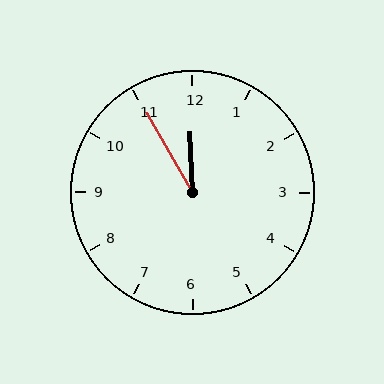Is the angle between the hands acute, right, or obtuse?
It is acute.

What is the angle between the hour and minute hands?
Approximately 28 degrees.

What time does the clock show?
11:55.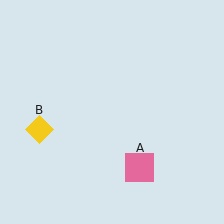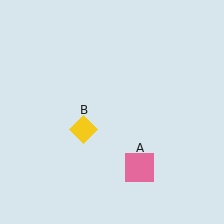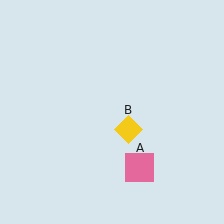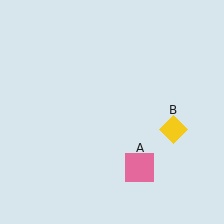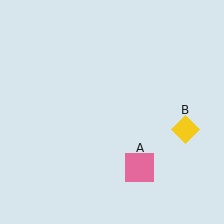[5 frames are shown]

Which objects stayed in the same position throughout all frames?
Pink square (object A) remained stationary.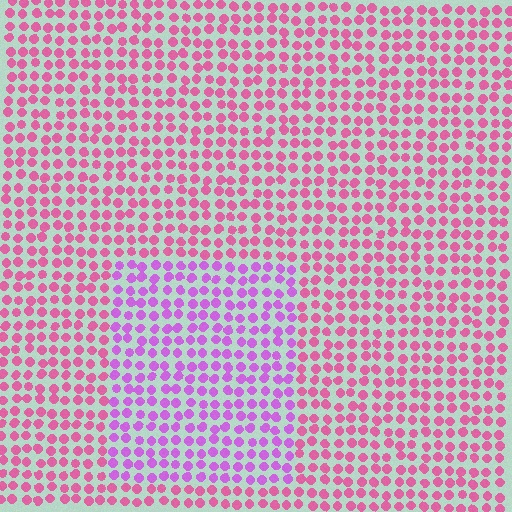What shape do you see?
I see a rectangle.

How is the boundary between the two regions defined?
The boundary is defined purely by a slight shift in hue (about 38 degrees). Spacing, size, and orientation are identical on both sides.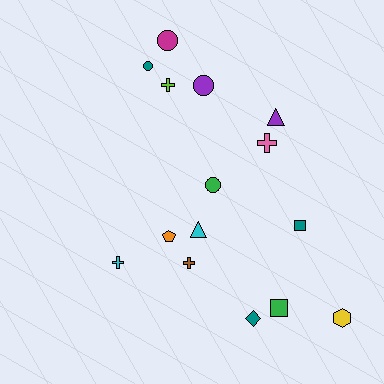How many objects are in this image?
There are 15 objects.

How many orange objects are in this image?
There is 1 orange object.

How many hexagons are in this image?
There is 1 hexagon.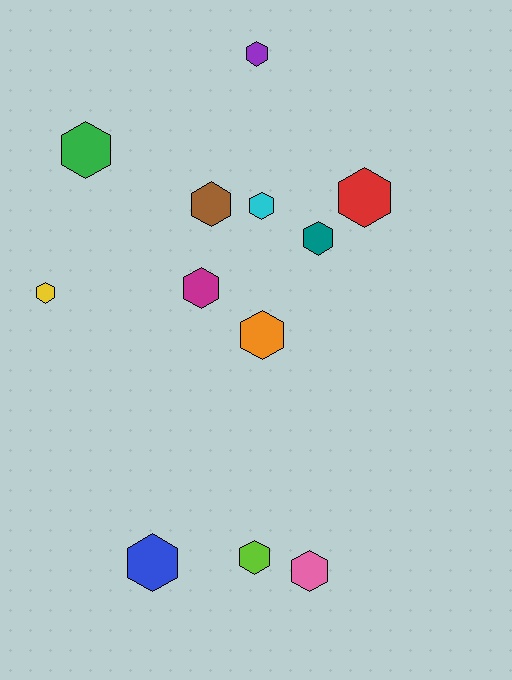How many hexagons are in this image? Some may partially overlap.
There are 12 hexagons.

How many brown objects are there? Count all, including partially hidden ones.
There is 1 brown object.